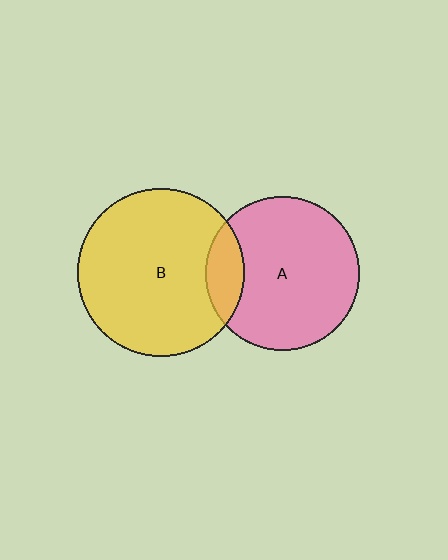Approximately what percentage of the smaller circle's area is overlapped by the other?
Approximately 15%.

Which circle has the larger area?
Circle B (yellow).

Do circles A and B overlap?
Yes.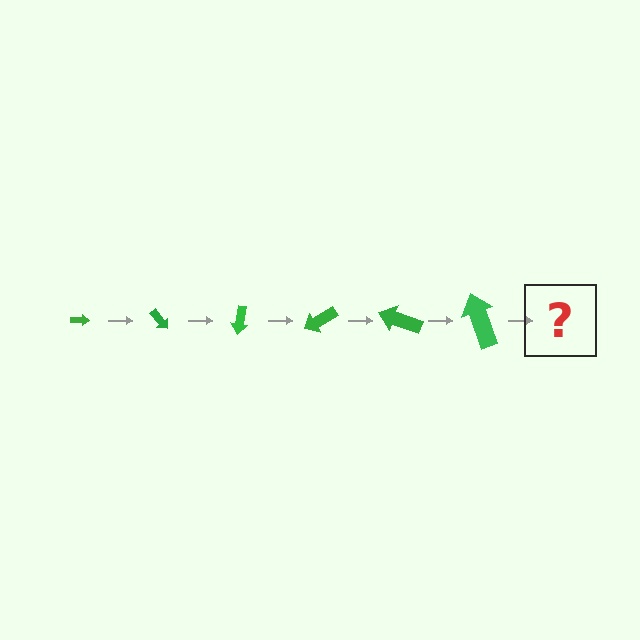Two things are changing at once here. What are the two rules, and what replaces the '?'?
The two rules are that the arrow grows larger each step and it rotates 50 degrees each step. The '?' should be an arrow, larger than the previous one and rotated 300 degrees from the start.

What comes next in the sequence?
The next element should be an arrow, larger than the previous one and rotated 300 degrees from the start.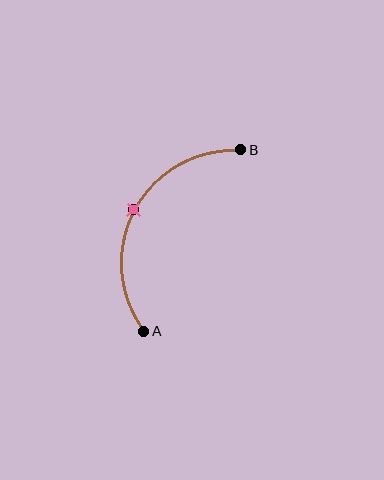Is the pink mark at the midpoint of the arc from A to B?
Yes. The pink mark lies on the arc at equal arc-length from both A and B — it is the arc midpoint.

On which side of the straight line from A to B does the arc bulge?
The arc bulges to the left of the straight line connecting A and B.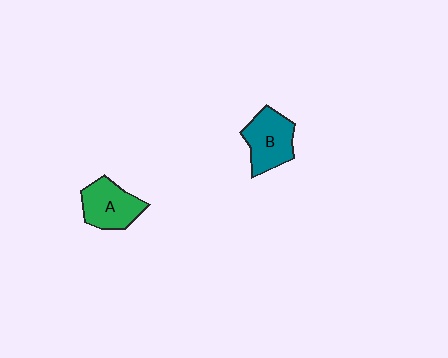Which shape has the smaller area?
Shape A (green).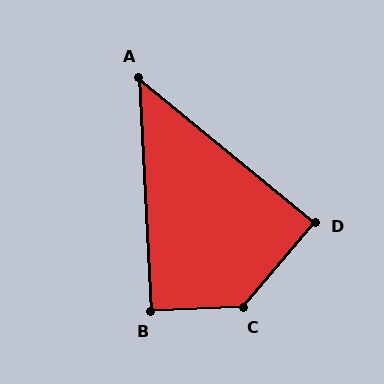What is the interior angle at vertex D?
Approximately 90 degrees (approximately right).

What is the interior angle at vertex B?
Approximately 90 degrees (approximately right).